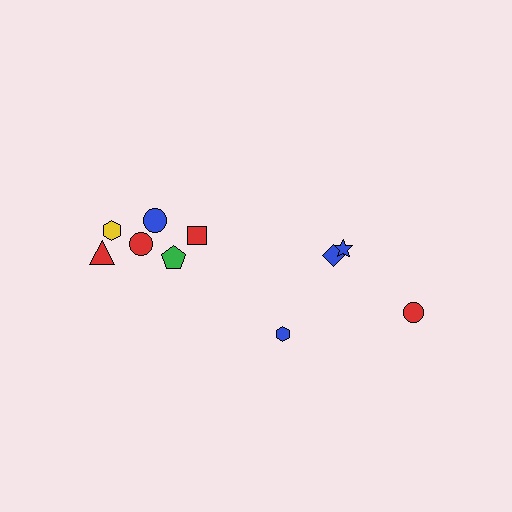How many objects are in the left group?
There are 6 objects.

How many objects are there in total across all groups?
There are 10 objects.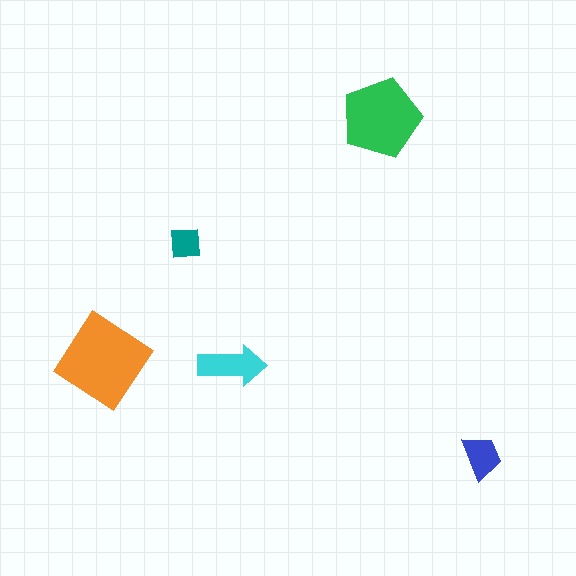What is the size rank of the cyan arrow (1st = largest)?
3rd.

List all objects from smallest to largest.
The teal square, the blue trapezoid, the cyan arrow, the green pentagon, the orange diamond.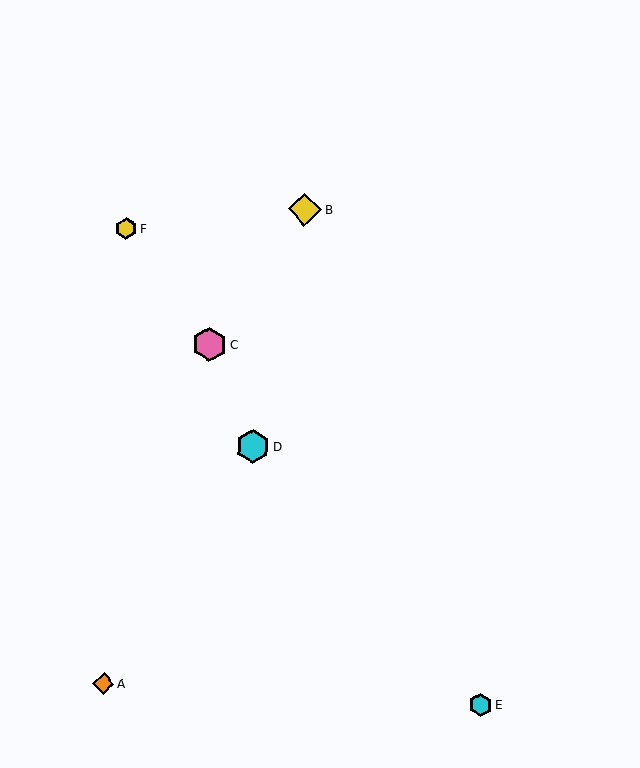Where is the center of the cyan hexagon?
The center of the cyan hexagon is at (481, 705).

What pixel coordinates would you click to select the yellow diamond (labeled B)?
Click at (305, 209) to select the yellow diamond B.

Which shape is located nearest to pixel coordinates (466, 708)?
The cyan hexagon (labeled E) at (481, 705) is nearest to that location.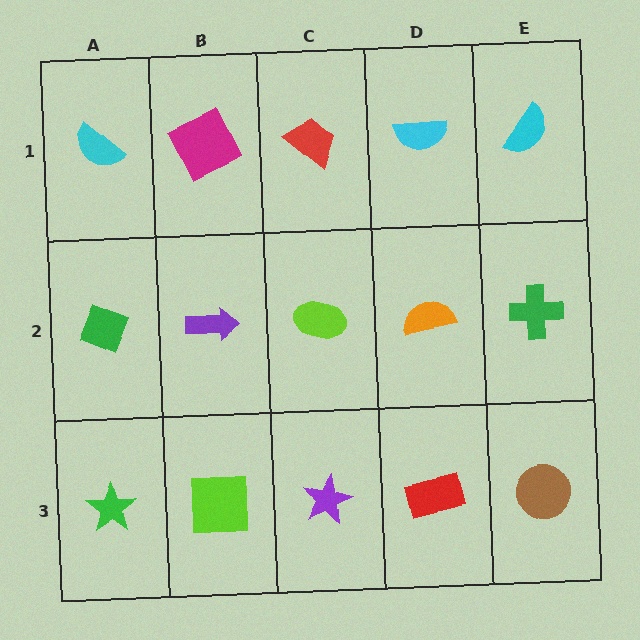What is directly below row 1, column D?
An orange semicircle.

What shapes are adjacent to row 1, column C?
A lime ellipse (row 2, column C), a magenta square (row 1, column B), a cyan semicircle (row 1, column D).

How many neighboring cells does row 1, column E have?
2.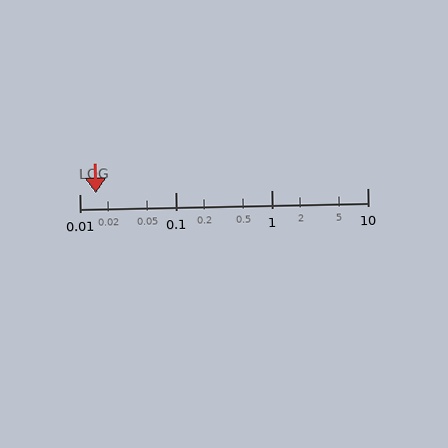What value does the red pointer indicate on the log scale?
The pointer indicates approximately 0.015.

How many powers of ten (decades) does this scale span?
The scale spans 3 decades, from 0.01 to 10.